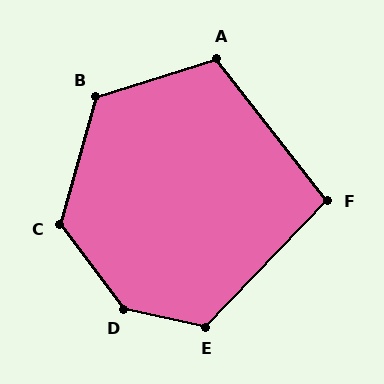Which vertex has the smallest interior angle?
F, at approximately 98 degrees.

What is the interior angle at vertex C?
Approximately 128 degrees (obtuse).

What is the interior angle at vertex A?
Approximately 111 degrees (obtuse).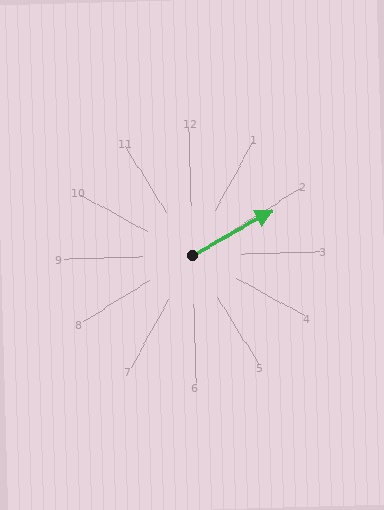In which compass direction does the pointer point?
Northeast.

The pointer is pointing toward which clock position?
Roughly 2 o'clock.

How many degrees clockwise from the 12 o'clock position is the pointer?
Approximately 62 degrees.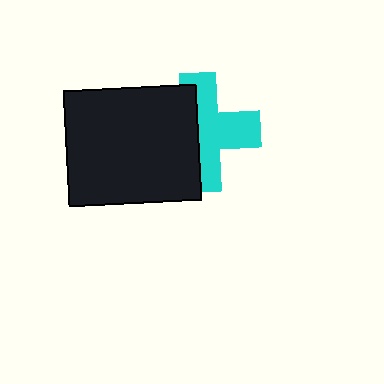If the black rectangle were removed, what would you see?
You would see the complete cyan cross.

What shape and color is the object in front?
The object in front is a black rectangle.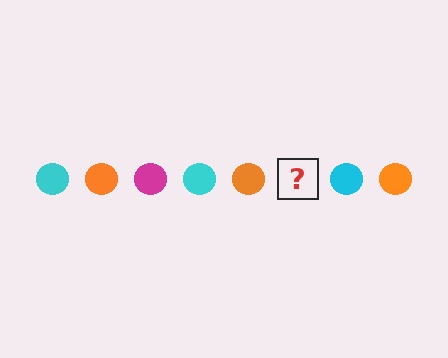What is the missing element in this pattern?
The missing element is a magenta circle.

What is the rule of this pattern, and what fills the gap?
The rule is that the pattern cycles through cyan, orange, magenta circles. The gap should be filled with a magenta circle.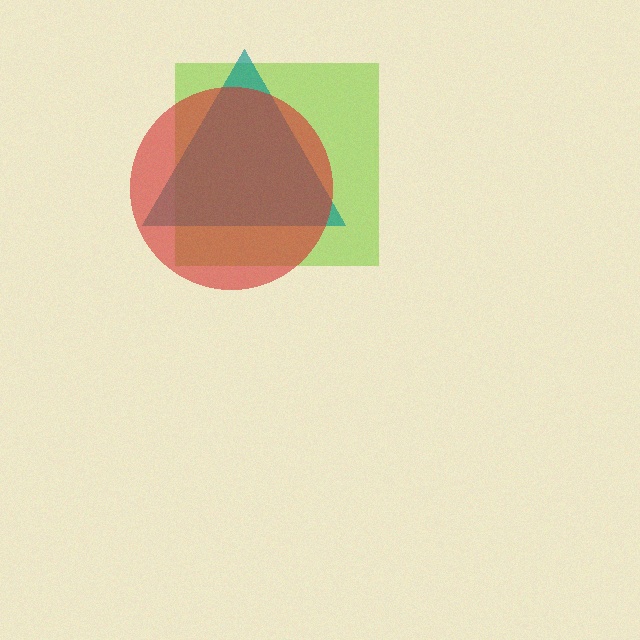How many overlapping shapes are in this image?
There are 3 overlapping shapes in the image.